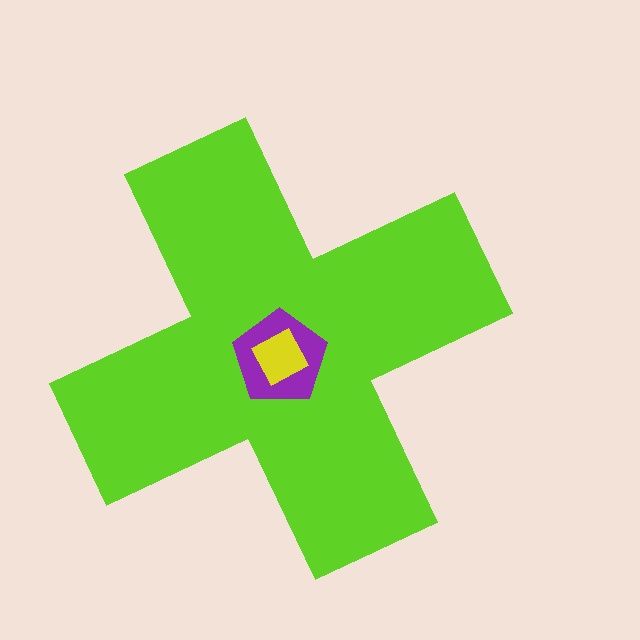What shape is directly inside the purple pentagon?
The yellow square.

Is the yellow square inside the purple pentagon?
Yes.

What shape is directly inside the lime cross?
The purple pentagon.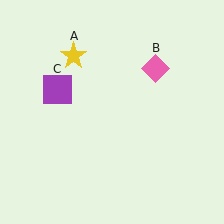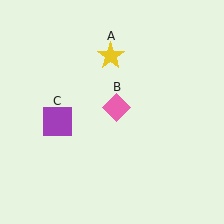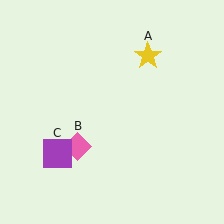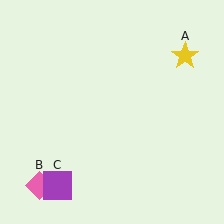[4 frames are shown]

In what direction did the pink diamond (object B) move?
The pink diamond (object B) moved down and to the left.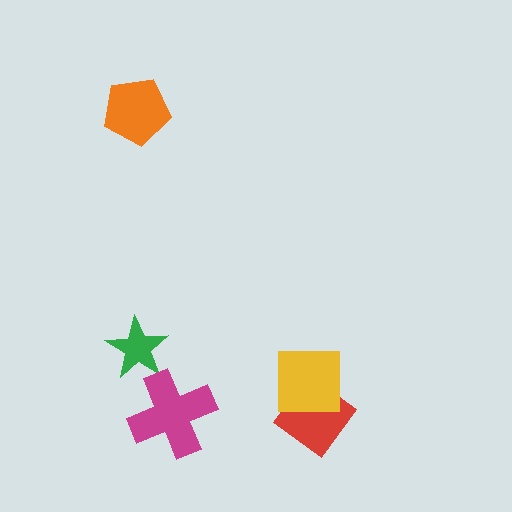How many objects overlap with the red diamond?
1 object overlaps with the red diamond.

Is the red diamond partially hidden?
Yes, it is partially covered by another shape.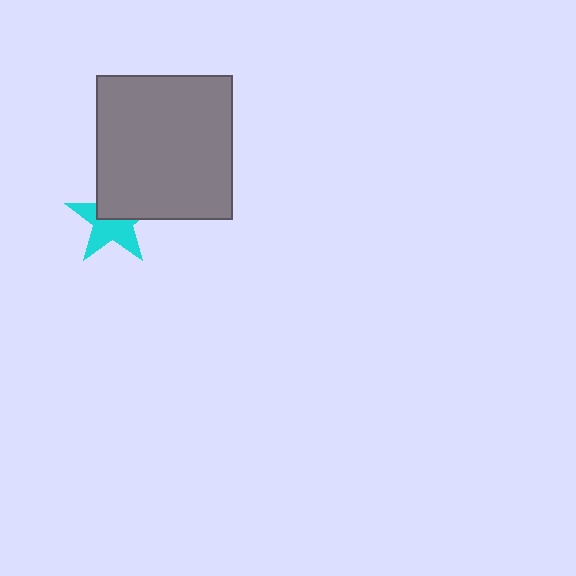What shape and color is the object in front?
The object in front is a gray rectangle.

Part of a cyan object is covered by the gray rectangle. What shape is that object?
It is a star.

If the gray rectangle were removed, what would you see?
You would see the complete cyan star.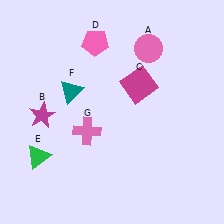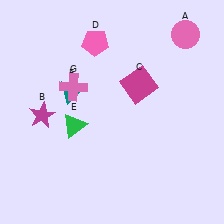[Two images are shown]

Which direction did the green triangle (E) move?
The green triangle (E) moved right.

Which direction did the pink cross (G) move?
The pink cross (G) moved up.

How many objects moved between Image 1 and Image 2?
3 objects moved between the two images.